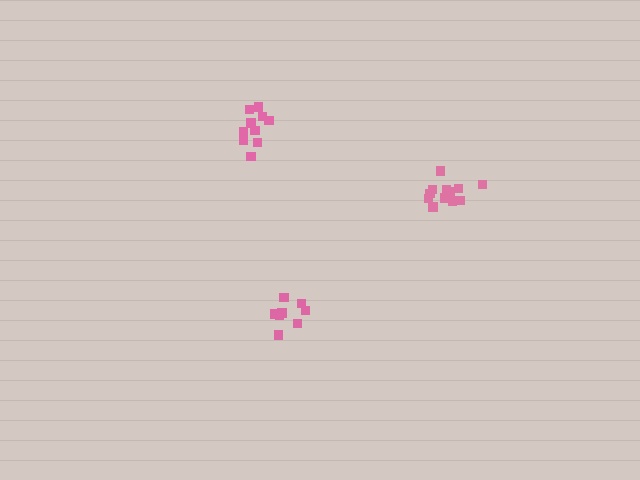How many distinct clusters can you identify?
There are 3 distinct clusters.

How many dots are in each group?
Group 1: 10 dots, Group 2: 12 dots, Group 3: 8 dots (30 total).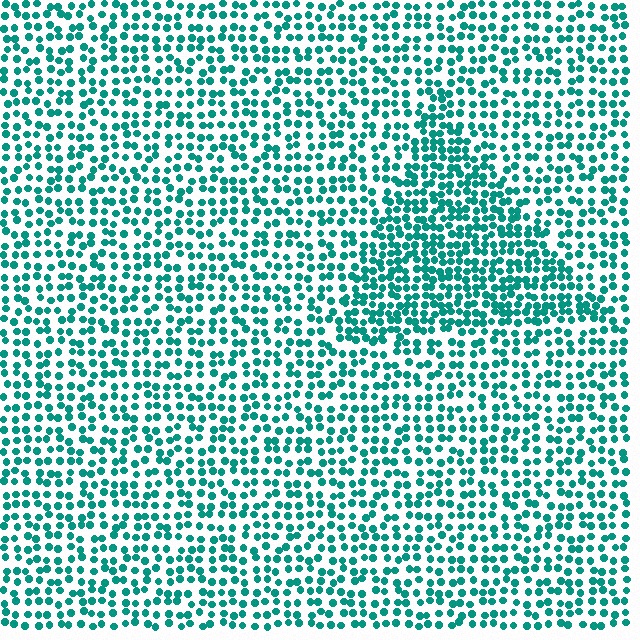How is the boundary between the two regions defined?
The boundary is defined by a change in element density (approximately 1.6x ratio). All elements are the same color, size, and shape.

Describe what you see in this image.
The image contains small teal elements arranged at two different densities. A triangle-shaped region is visible where the elements are more densely packed than the surrounding area.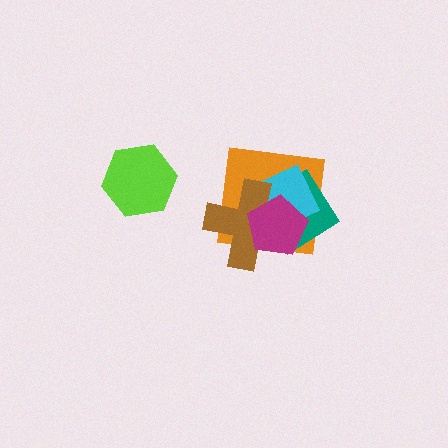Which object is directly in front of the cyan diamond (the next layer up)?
The brown cross is directly in front of the cyan diamond.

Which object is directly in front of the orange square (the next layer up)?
The teal diamond is directly in front of the orange square.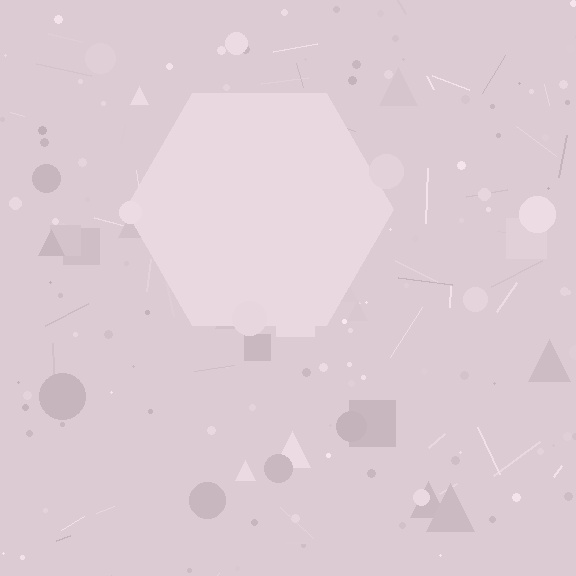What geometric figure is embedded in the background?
A hexagon is embedded in the background.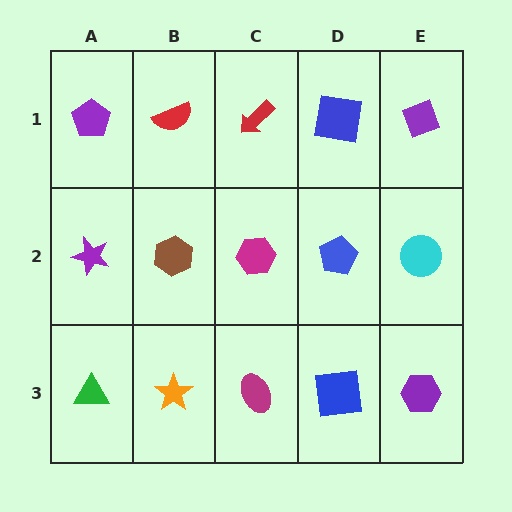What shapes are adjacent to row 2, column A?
A purple pentagon (row 1, column A), a green triangle (row 3, column A), a brown hexagon (row 2, column B).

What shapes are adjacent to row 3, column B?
A brown hexagon (row 2, column B), a green triangle (row 3, column A), a magenta ellipse (row 3, column C).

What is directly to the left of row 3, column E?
A blue square.